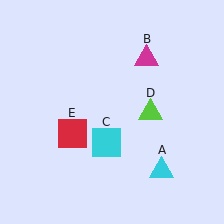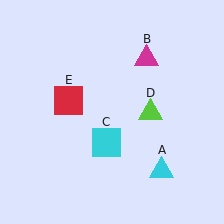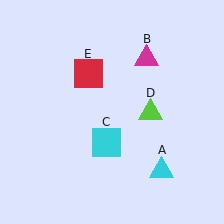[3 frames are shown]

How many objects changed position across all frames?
1 object changed position: red square (object E).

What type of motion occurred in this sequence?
The red square (object E) rotated clockwise around the center of the scene.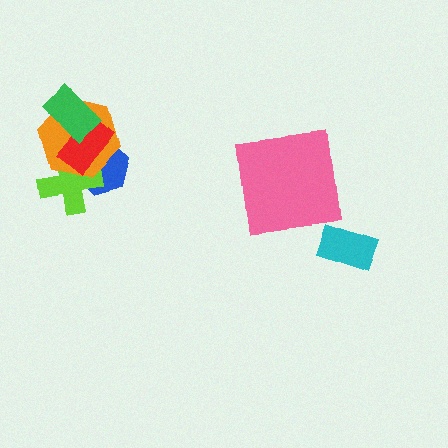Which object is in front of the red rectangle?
The green rectangle is in front of the red rectangle.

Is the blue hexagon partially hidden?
Yes, it is partially covered by another shape.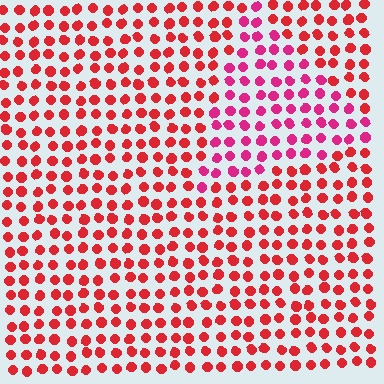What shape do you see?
I see a triangle.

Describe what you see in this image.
The image is filled with small red elements in a uniform arrangement. A triangle-shaped region is visible where the elements are tinted to a slightly different hue, forming a subtle color boundary.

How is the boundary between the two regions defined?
The boundary is defined purely by a slight shift in hue (about 28 degrees). Spacing, size, and orientation are identical on both sides.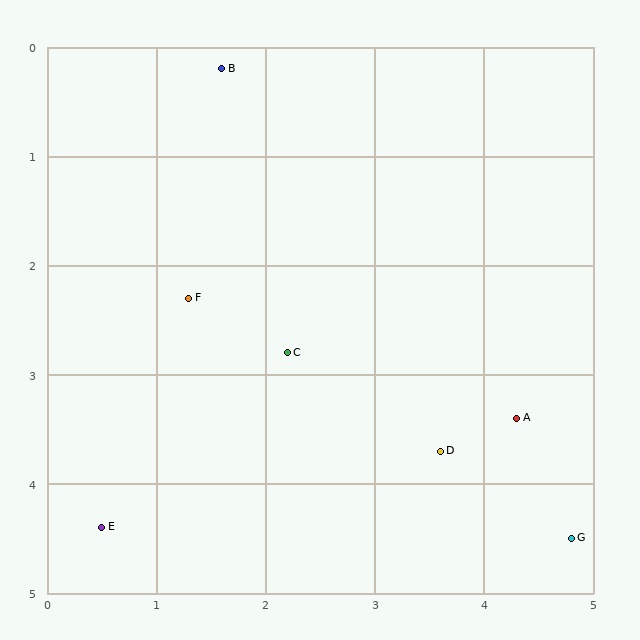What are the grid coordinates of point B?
Point B is at approximately (1.6, 0.2).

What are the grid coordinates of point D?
Point D is at approximately (3.6, 3.7).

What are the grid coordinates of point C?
Point C is at approximately (2.2, 2.8).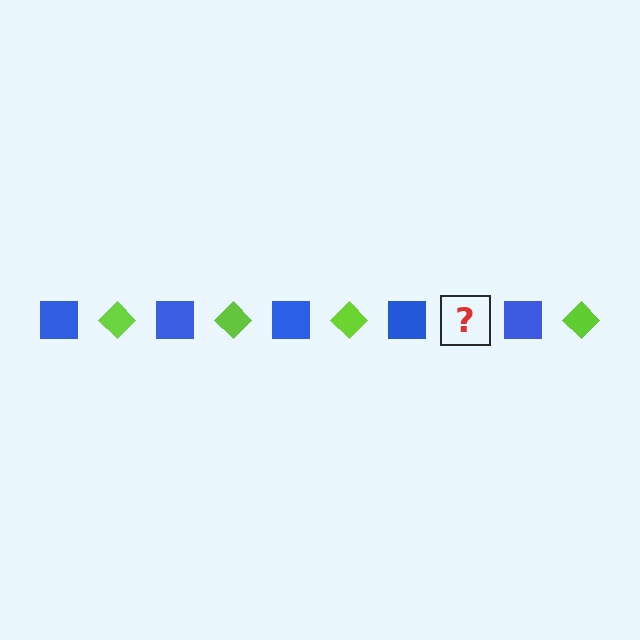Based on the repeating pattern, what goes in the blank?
The blank should be a lime diamond.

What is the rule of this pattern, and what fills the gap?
The rule is that the pattern alternates between blue square and lime diamond. The gap should be filled with a lime diamond.